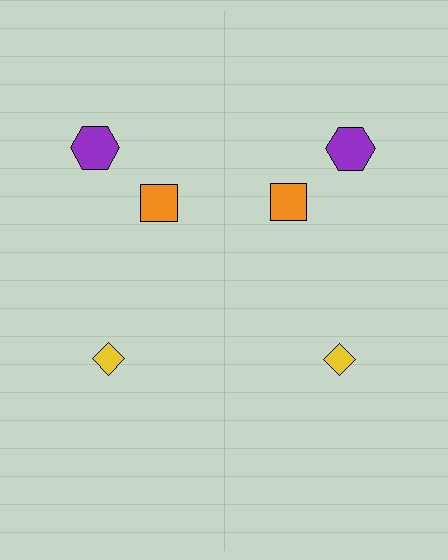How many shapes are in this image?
There are 6 shapes in this image.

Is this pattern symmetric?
Yes, this pattern has bilateral (reflection) symmetry.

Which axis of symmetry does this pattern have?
The pattern has a vertical axis of symmetry running through the center of the image.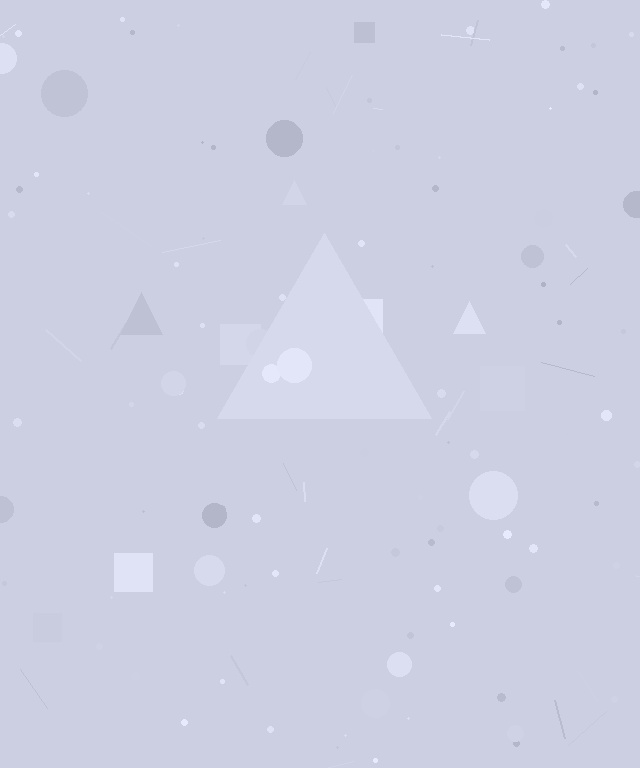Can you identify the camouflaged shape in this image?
The camouflaged shape is a triangle.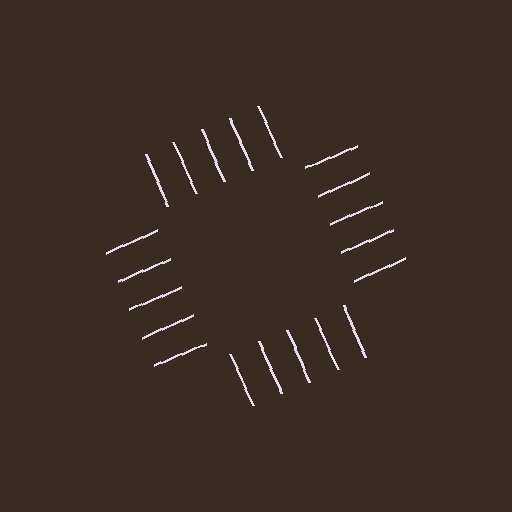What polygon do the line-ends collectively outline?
An illusory square — the line segments terminate on its edges but no continuous stroke is drawn.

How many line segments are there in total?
20 — 5 along each of the 4 edges.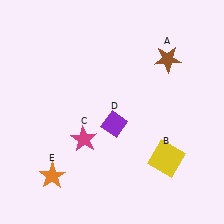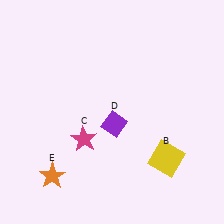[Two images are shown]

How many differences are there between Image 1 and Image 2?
There is 1 difference between the two images.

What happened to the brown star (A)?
The brown star (A) was removed in Image 2. It was in the top-right area of Image 1.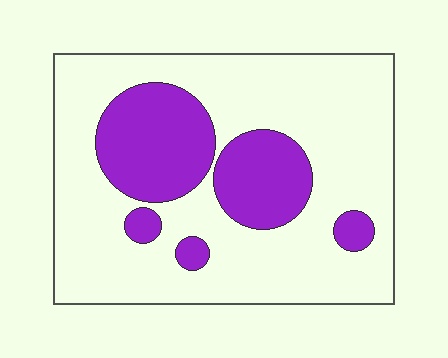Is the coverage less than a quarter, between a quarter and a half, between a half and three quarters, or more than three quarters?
Between a quarter and a half.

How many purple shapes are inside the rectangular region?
5.